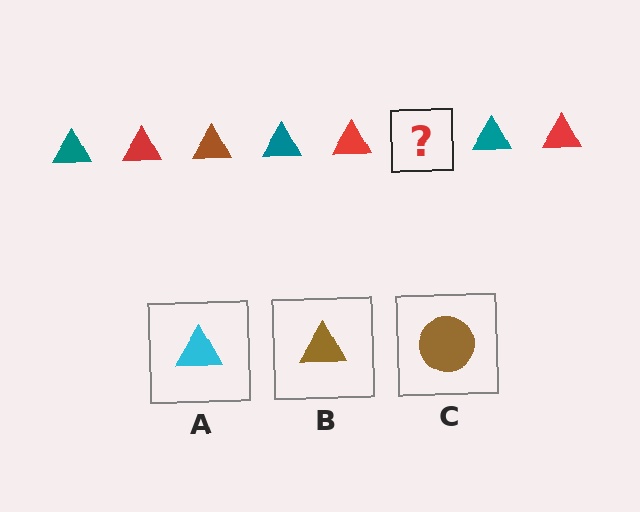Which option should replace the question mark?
Option B.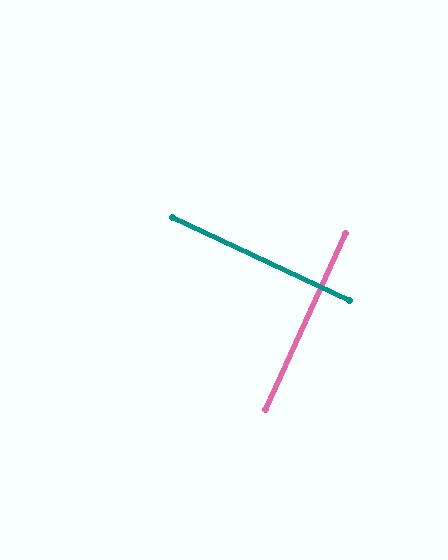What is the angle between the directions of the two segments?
Approximately 89 degrees.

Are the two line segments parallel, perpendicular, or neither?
Perpendicular — they meet at approximately 89°.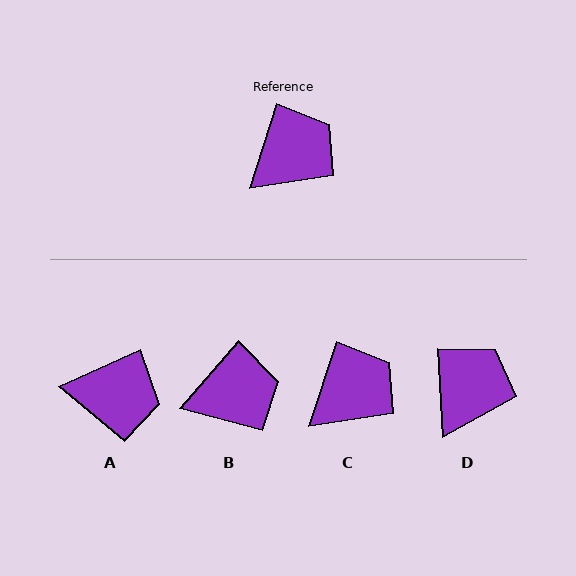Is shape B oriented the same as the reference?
No, it is off by about 23 degrees.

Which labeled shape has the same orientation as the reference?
C.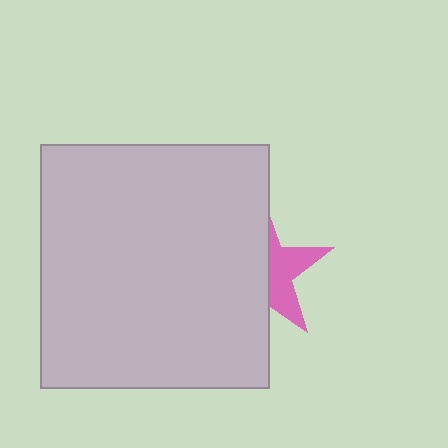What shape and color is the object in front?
The object in front is a light gray rectangle.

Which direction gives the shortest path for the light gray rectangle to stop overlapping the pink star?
Moving left gives the shortest separation.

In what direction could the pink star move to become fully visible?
The pink star could move right. That would shift it out from behind the light gray rectangle entirely.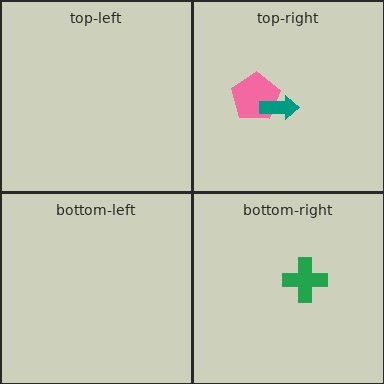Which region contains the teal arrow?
The top-right region.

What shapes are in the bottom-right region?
The green cross.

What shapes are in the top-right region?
The pink pentagon, the teal arrow.